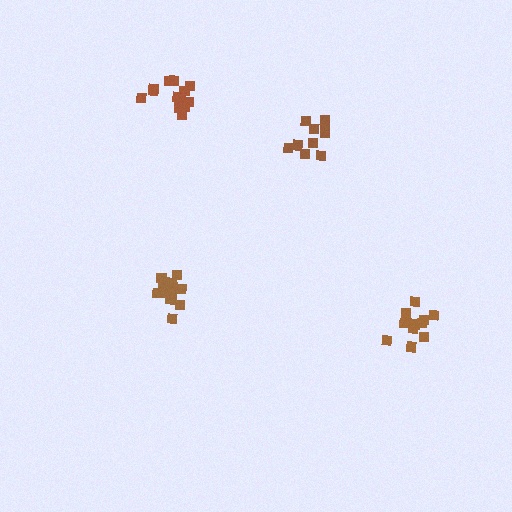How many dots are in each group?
Group 1: 14 dots, Group 2: 12 dots, Group 3: 10 dots, Group 4: 12 dots (48 total).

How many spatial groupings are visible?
There are 4 spatial groupings.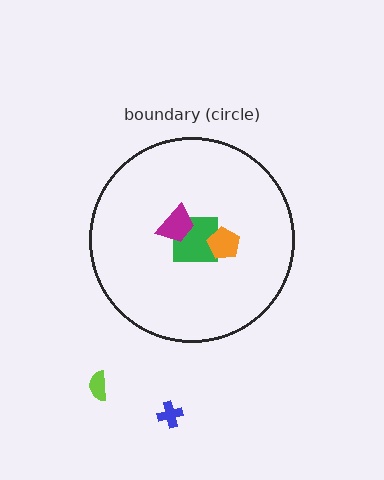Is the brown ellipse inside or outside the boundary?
Inside.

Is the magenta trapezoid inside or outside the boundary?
Inside.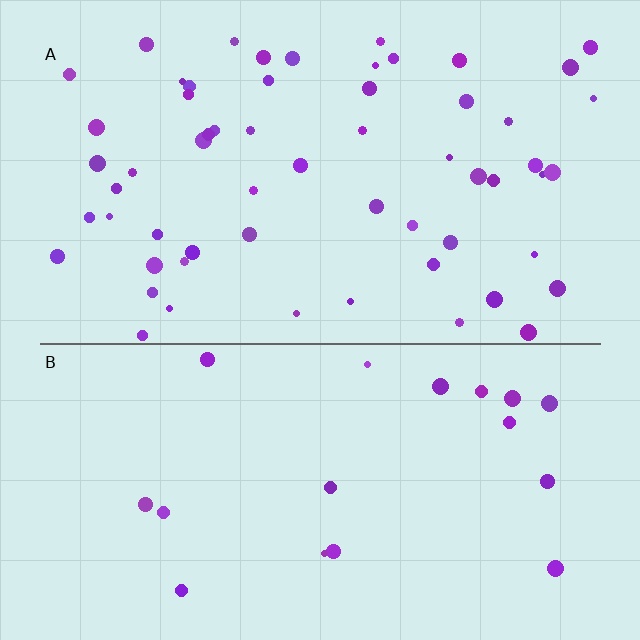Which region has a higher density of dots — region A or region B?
A (the top).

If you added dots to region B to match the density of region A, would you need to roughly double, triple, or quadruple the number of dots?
Approximately triple.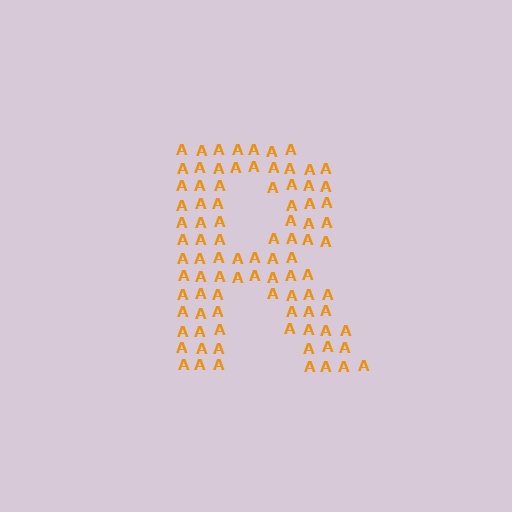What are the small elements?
The small elements are letter A's.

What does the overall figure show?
The overall figure shows the letter R.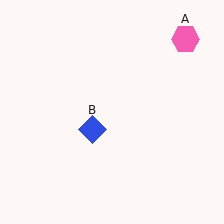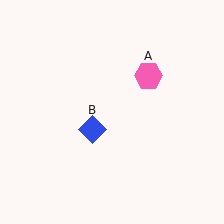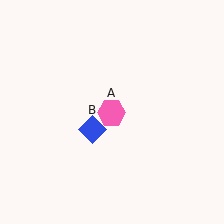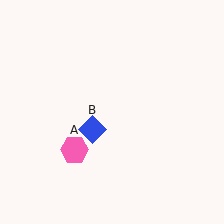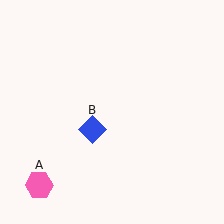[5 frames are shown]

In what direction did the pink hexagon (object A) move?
The pink hexagon (object A) moved down and to the left.